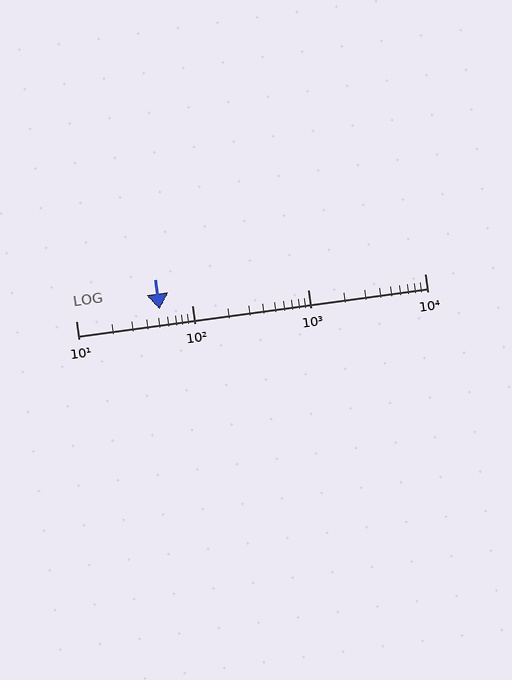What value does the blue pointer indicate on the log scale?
The pointer indicates approximately 52.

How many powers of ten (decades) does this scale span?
The scale spans 3 decades, from 10 to 10000.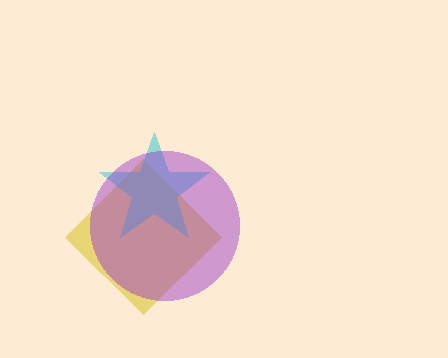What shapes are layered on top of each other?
The layered shapes are: a yellow diamond, a cyan star, a purple circle.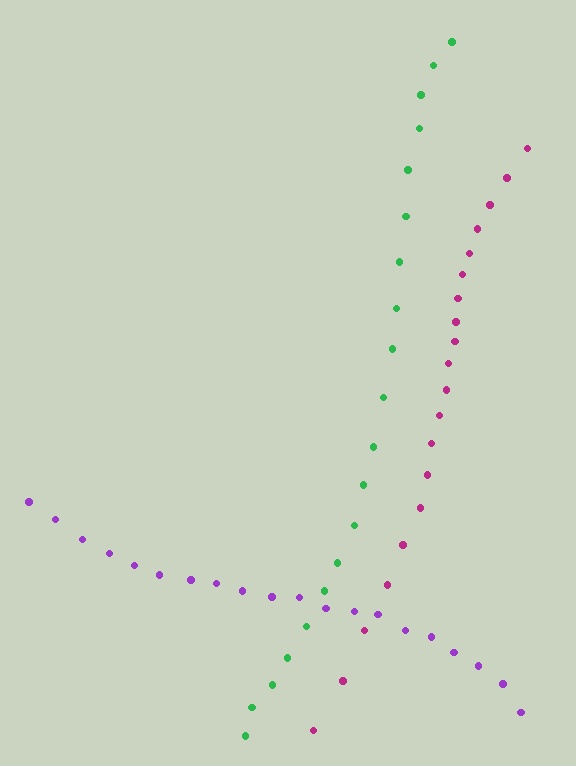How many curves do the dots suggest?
There are 3 distinct paths.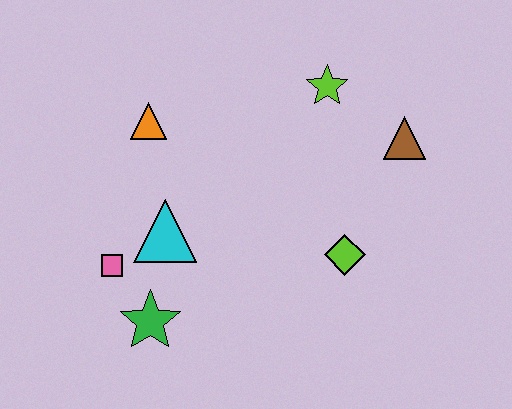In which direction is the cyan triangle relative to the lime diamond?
The cyan triangle is to the left of the lime diamond.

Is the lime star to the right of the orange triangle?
Yes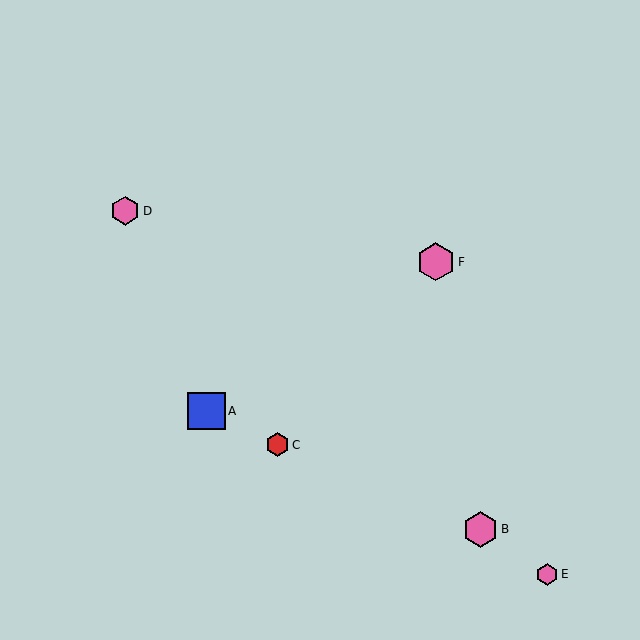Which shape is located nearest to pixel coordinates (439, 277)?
The pink hexagon (labeled F) at (436, 262) is nearest to that location.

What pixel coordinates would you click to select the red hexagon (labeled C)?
Click at (278, 445) to select the red hexagon C.